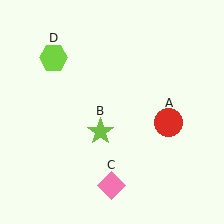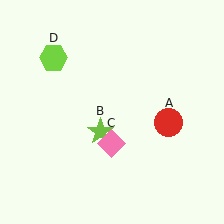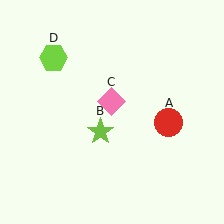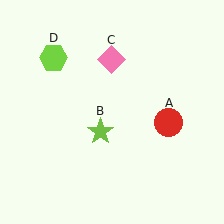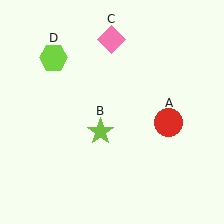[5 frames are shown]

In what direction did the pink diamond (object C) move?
The pink diamond (object C) moved up.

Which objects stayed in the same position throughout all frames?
Red circle (object A) and lime star (object B) and lime hexagon (object D) remained stationary.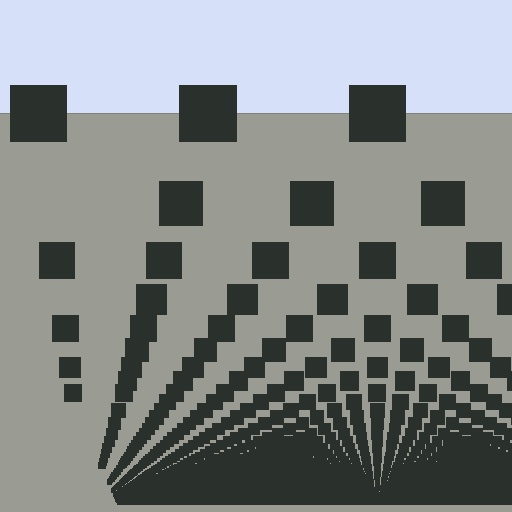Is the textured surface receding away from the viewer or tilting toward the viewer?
The surface appears to tilt toward the viewer. Texture elements get larger and sparser toward the top.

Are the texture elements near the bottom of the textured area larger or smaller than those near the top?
Smaller. The gradient is inverted — elements near the bottom are smaller and denser.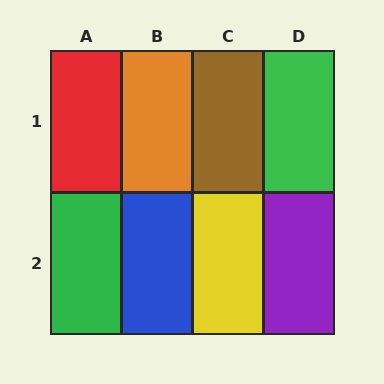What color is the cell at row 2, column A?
Green.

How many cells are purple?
1 cell is purple.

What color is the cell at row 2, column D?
Purple.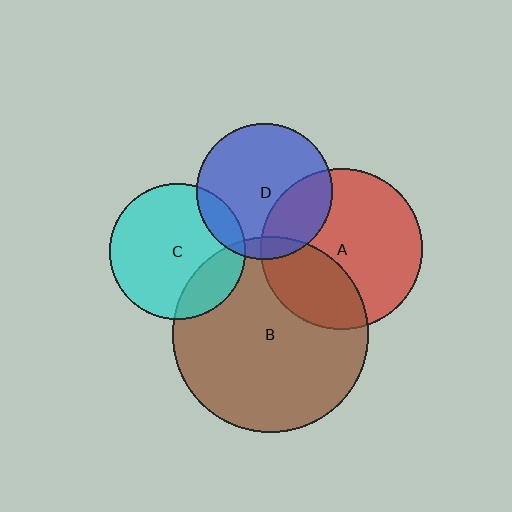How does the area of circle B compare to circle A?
Approximately 1.5 times.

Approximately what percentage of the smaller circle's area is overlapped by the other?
Approximately 10%.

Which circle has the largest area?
Circle B (brown).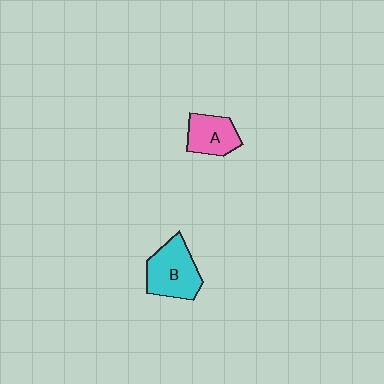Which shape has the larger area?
Shape B (cyan).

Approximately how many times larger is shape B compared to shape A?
Approximately 1.4 times.